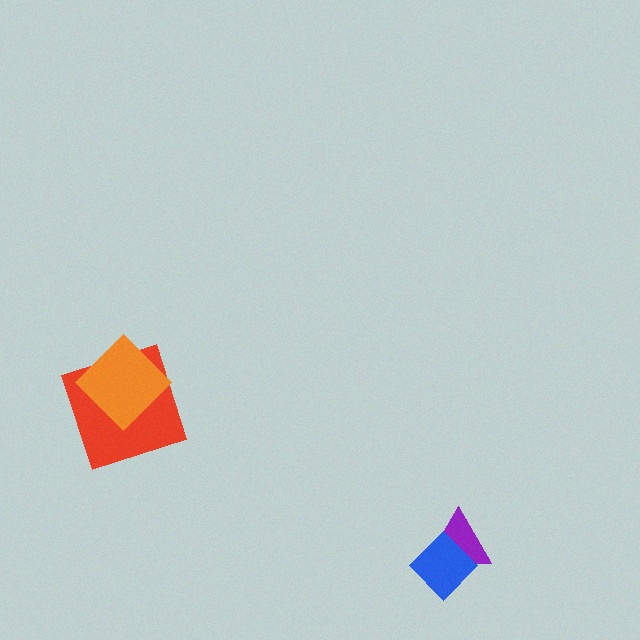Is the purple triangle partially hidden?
Yes, it is partially covered by another shape.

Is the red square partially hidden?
Yes, it is partially covered by another shape.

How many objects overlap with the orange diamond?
1 object overlaps with the orange diamond.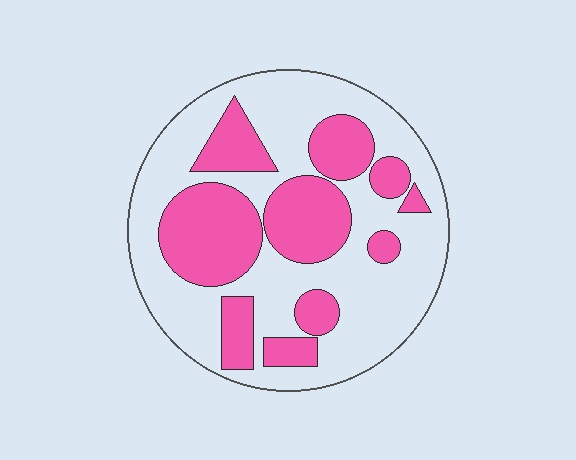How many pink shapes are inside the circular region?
10.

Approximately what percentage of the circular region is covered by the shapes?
Approximately 35%.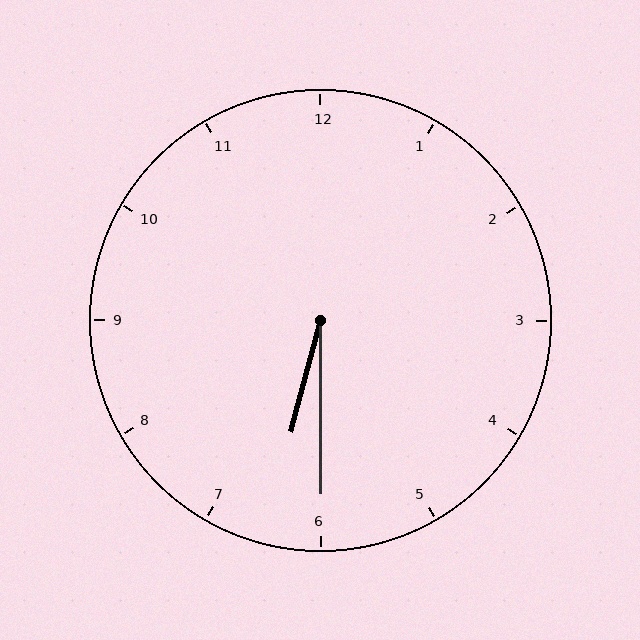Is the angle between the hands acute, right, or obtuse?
It is acute.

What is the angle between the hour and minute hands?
Approximately 15 degrees.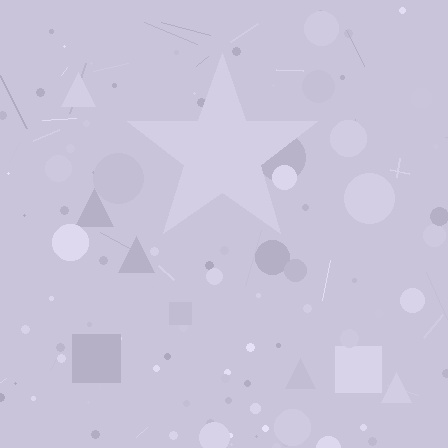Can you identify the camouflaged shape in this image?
The camouflaged shape is a star.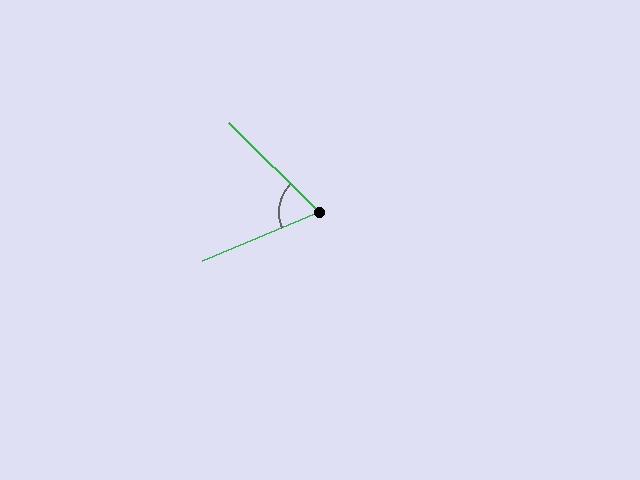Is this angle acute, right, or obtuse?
It is acute.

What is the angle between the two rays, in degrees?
Approximately 67 degrees.